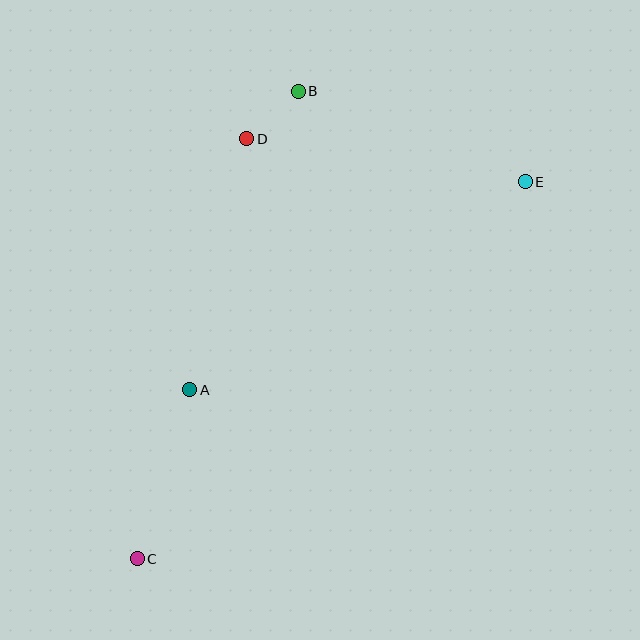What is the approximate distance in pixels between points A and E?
The distance between A and E is approximately 395 pixels.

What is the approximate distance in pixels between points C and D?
The distance between C and D is approximately 434 pixels.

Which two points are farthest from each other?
Points C and E are farthest from each other.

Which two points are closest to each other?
Points B and D are closest to each other.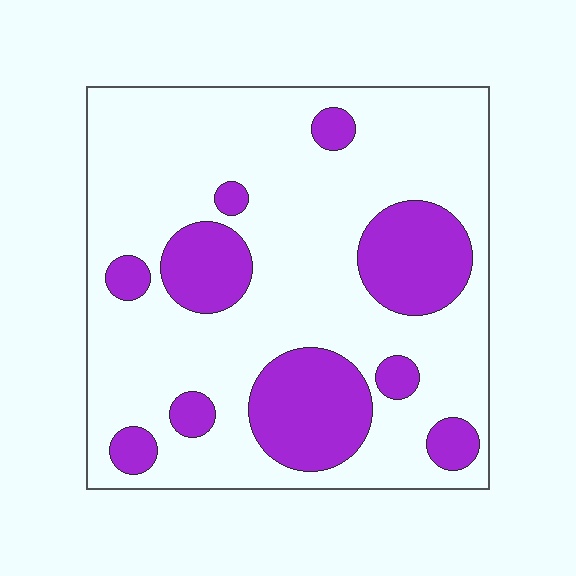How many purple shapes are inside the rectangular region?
10.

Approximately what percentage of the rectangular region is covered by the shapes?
Approximately 25%.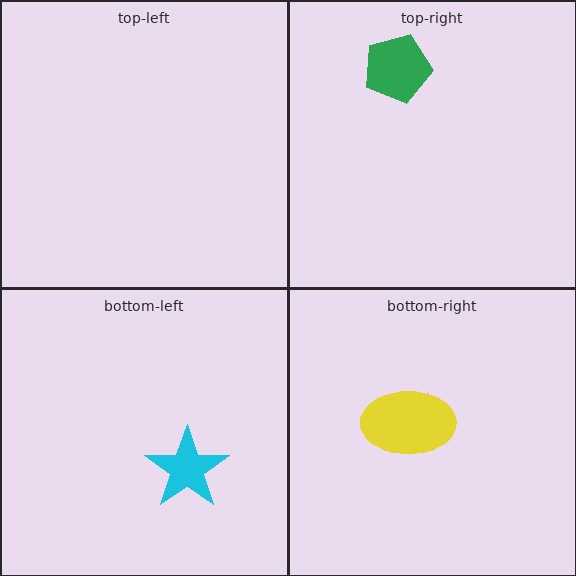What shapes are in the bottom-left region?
The cyan star.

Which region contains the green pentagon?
The top-right region.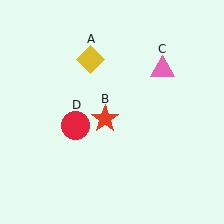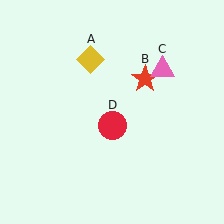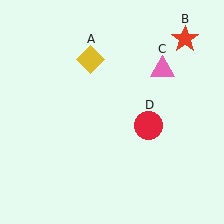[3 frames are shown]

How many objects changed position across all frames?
2 objects changed position: red star (object B), red circle (object D).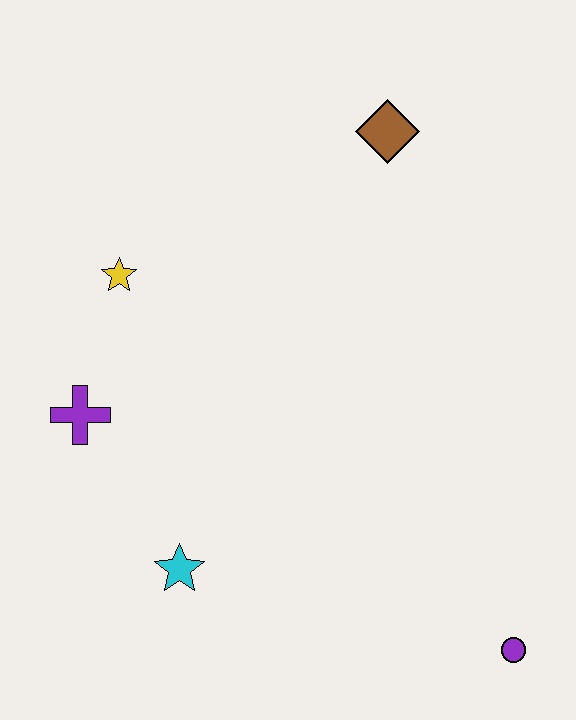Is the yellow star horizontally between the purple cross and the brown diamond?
Yes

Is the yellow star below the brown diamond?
Yes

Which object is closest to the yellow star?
The purple cross is closest to the yellow star.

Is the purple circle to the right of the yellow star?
Yes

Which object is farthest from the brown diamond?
The purple circle is farthest from the brown diamond.